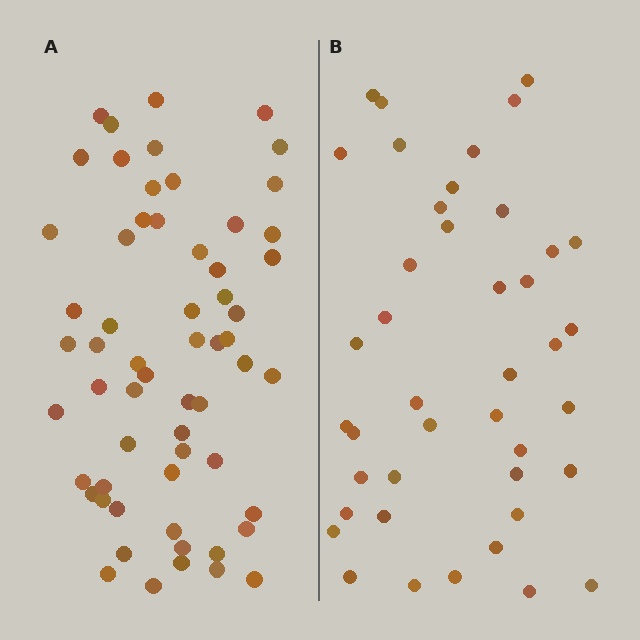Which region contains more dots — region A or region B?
Region A (the left region) has more dots.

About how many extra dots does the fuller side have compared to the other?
Region A has approximately 20 more dots than region B.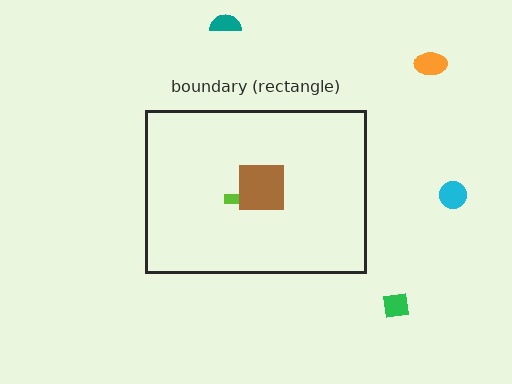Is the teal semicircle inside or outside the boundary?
Outside.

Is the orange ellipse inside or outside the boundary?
Outside.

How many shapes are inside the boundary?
2 inside, 4 outside.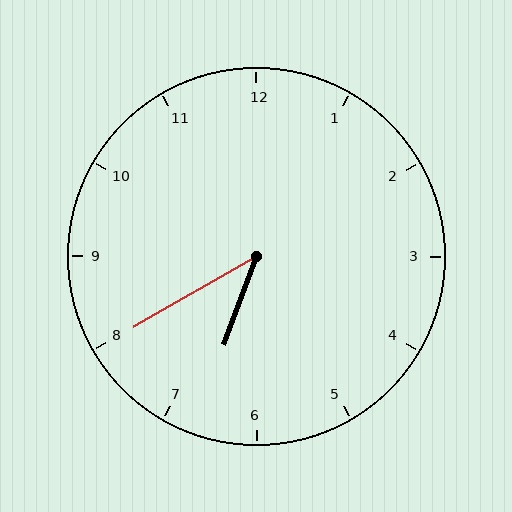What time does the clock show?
6:40.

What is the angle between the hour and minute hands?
Approximately 40 degrees.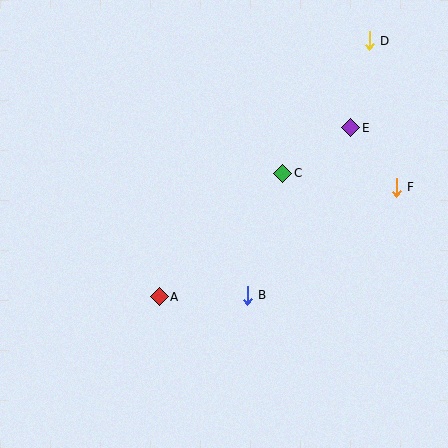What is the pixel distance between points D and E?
The distance between D and E is 89 pixels.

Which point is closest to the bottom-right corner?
Point B is closest to the bottom-right corner.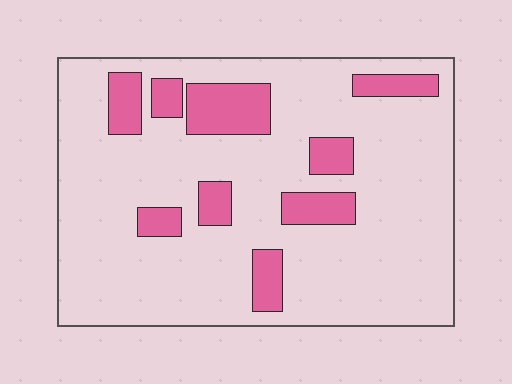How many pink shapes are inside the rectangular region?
9.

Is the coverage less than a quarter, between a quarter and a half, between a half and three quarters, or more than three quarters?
Less than a quarter.